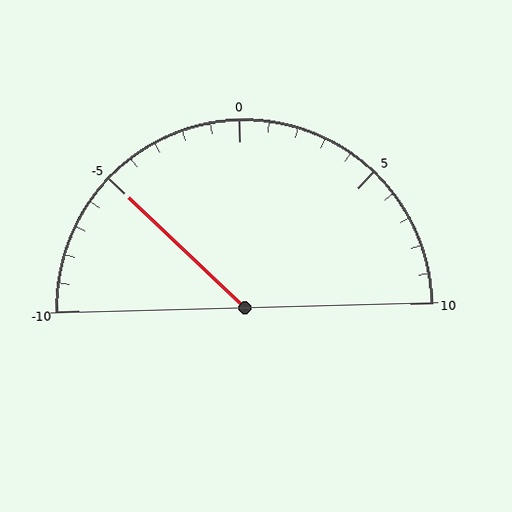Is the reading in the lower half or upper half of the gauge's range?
The reading is in the lower half of the range (-10 to 10).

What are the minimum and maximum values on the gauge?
The gauge ranges from -10 to 10.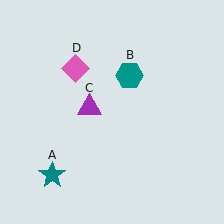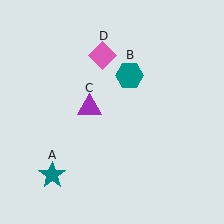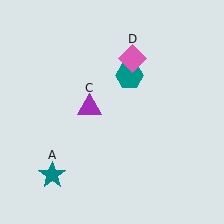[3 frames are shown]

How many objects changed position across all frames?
1 object changed position: pink diamond (object D).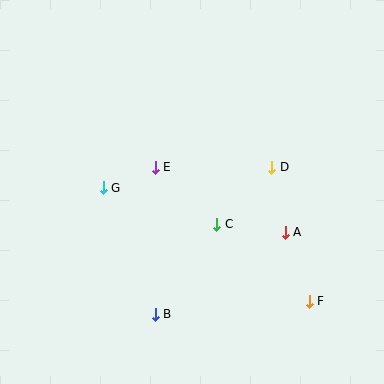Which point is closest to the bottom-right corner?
Point F is closest to the bottom-right corner.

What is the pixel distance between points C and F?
The distance between C and F is 121 pixels.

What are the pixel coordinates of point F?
Point F is at (309, 301).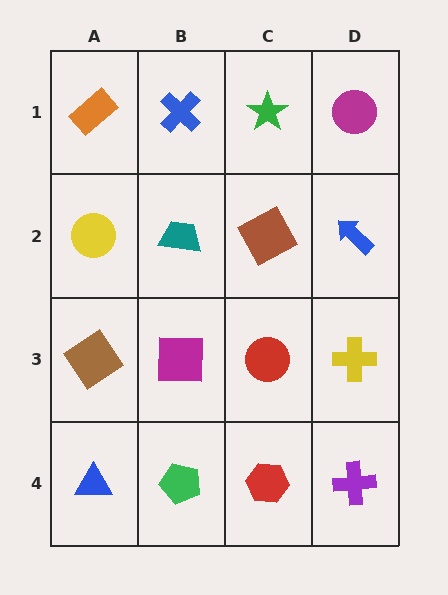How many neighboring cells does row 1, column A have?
2.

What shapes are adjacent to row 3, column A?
A yellow circle (row 2, column A), a blue triangle (row 4, column A), a magenta square (row 3, column B).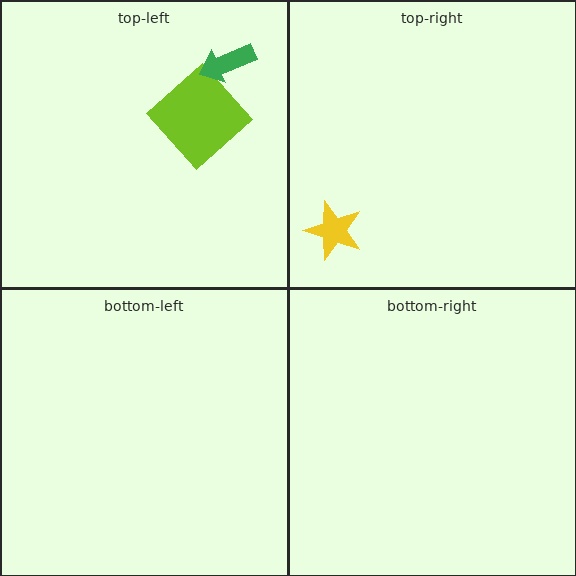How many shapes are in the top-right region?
1.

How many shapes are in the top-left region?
2.